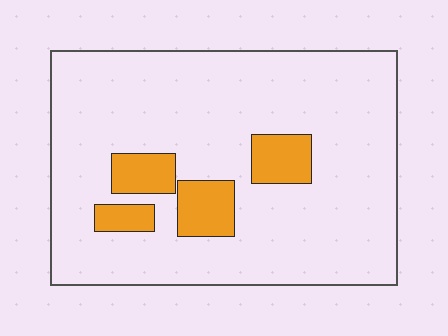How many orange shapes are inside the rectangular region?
4.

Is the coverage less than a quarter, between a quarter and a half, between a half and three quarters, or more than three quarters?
Less than a quarter.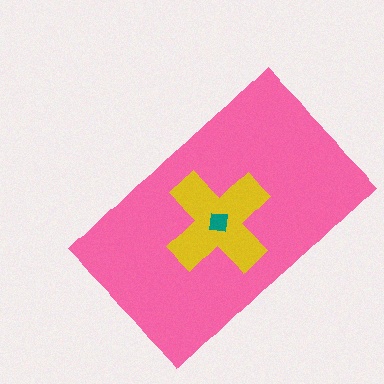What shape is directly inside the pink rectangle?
The yellow cross.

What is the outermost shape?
The pink rectangle.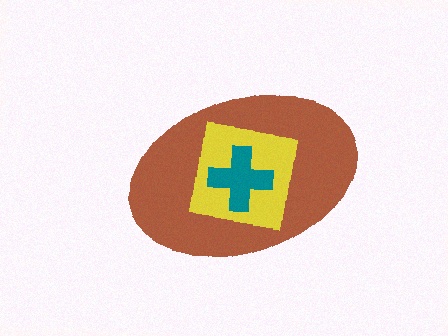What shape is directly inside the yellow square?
The teal cross.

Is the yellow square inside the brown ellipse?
Yes.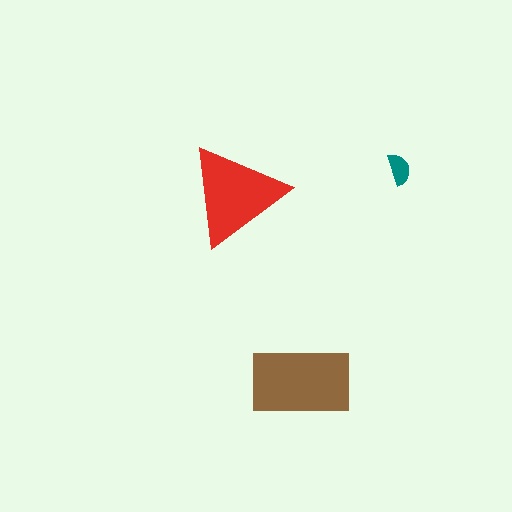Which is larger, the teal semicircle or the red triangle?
The red triangle.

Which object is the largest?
The brown rectangle.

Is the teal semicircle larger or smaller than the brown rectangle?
Smaller.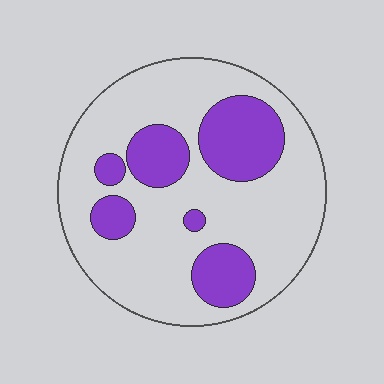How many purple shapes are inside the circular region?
6.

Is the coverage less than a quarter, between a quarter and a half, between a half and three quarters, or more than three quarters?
Between a quarter and a half.